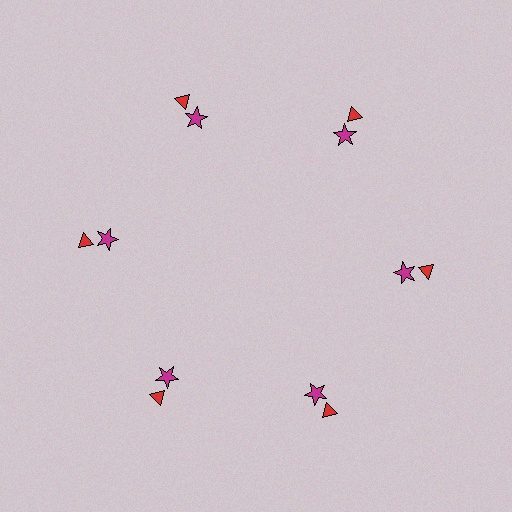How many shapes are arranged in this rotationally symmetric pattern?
There are 12 shapes, arranged in 6 groups of 2.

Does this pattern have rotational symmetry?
Yes, this pattern has 6-fold rotational symmetry. It looks the same after rotating 60 degrees around the center.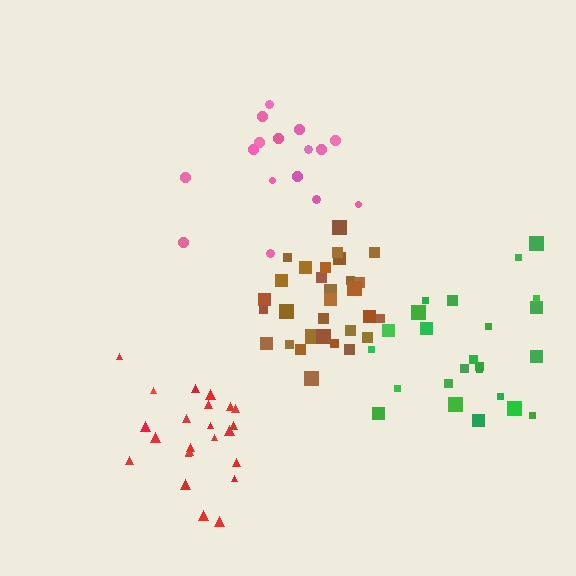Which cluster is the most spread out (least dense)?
Pink.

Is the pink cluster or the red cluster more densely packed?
Red.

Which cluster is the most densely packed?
Brown.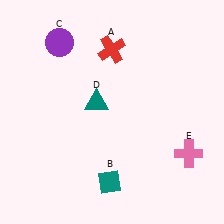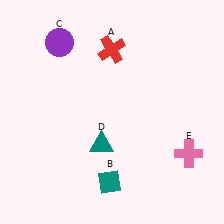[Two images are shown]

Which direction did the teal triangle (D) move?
The teal triangle (D) moved down.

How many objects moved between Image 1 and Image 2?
1 object moved between the two images.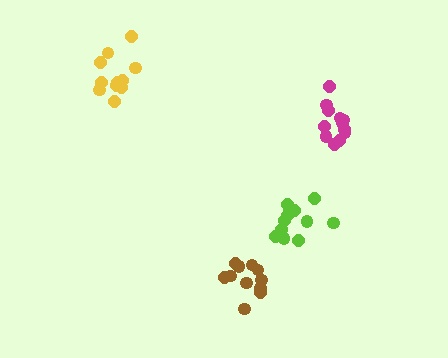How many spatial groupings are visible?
There are 4 spatial groupings.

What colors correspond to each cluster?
The clusters are colored: lime, brown, magenta, yellow.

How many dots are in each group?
Group 1: 13 dots, Group 2: 11 dots, Group 3: 12 dots, Group 4: 11 dots (47 total).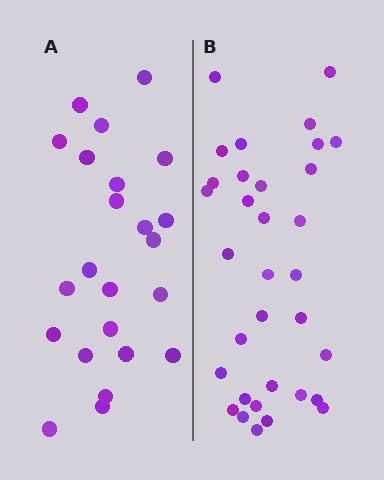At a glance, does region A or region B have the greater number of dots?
Region B (the right region) has more dots.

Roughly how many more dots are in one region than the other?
Region B has roughly 10 or so more dots than region A.